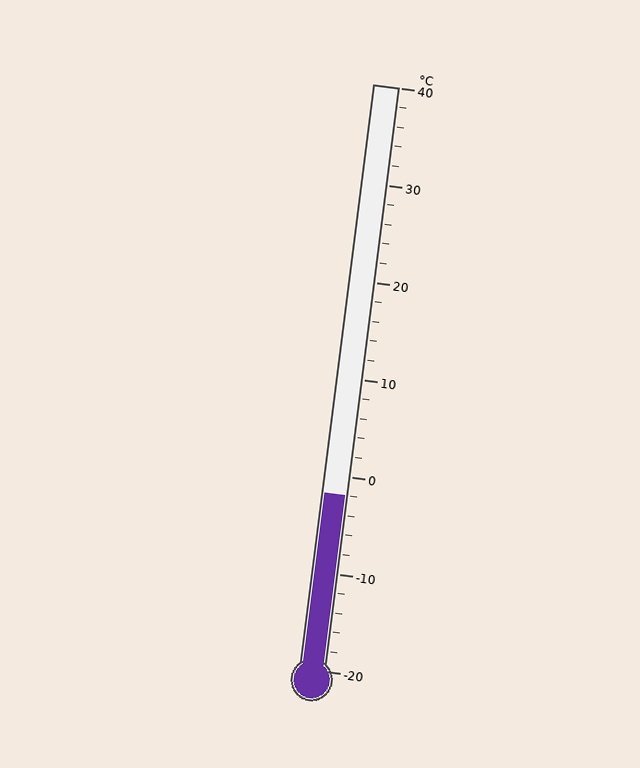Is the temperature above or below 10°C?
The temperature is below 10°C.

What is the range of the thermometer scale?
The thermometer scale ranges from -20°C to 40°C.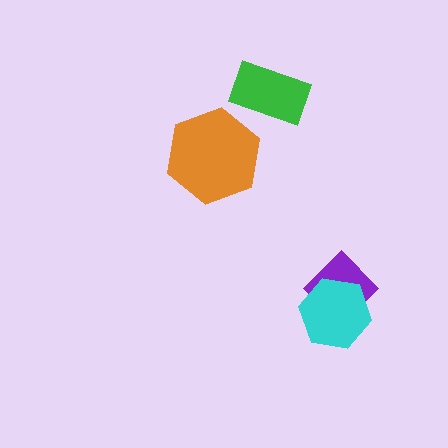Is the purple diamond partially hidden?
Yes, it is partially covered by another shape.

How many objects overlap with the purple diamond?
1 object overlaps with the purple diamond.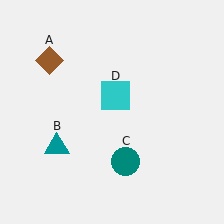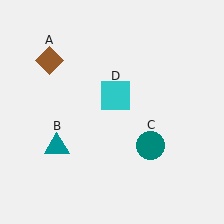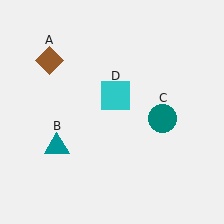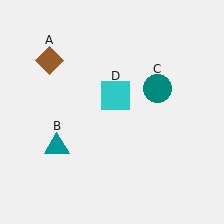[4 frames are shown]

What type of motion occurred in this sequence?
The teal circle (object C) rotated counterclockwise around the center of the scene.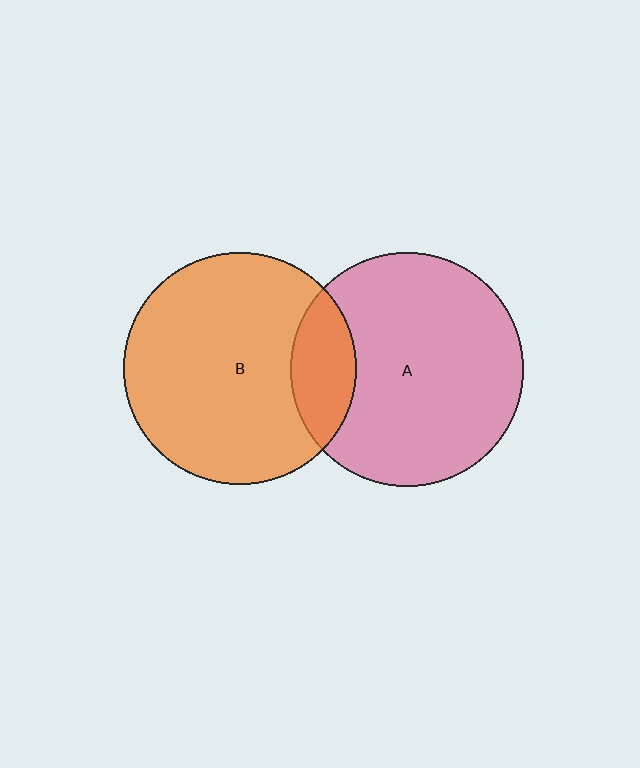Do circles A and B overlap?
Yes.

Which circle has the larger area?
Circle A (pink).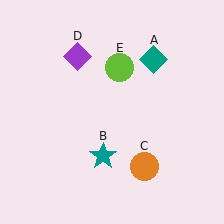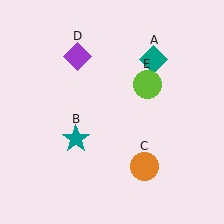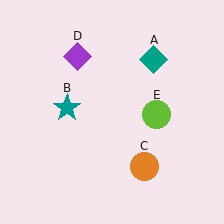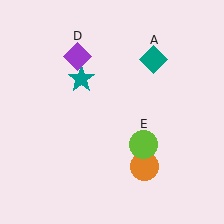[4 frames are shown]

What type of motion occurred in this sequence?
The teal star (object B), lime circle (object E) rotated clockwise around the center of the scene.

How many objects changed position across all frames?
2 objects changed position: teal star (object B), lime circle (object E).